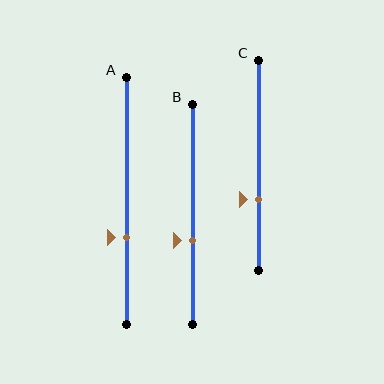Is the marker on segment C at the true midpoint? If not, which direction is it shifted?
No, the marker on segment C is shifted downward by about 16% of the segment length.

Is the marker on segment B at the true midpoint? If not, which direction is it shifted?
No, the marker on segment B is shifted downward by about 12% of the segment length.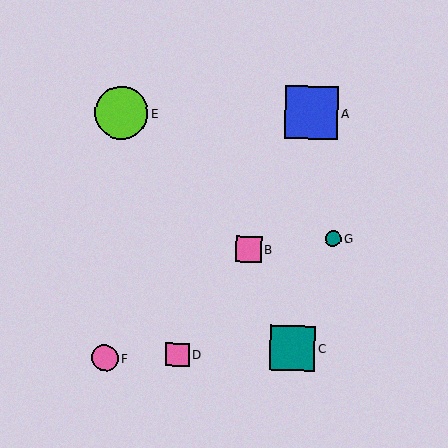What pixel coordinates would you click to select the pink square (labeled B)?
Click at (248, 249) to select the pink square B.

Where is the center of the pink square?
The center of the pink square is at (248, 249).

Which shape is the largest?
The lime circle (labeled E) is the largest.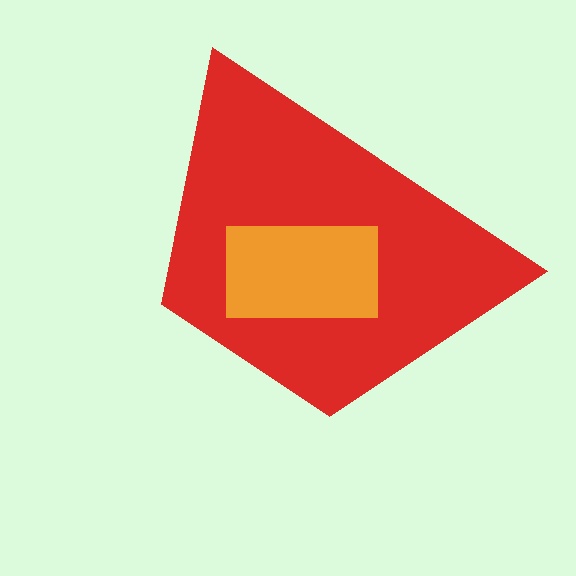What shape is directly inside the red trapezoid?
The orange rectangle.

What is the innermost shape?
The orange rectangle.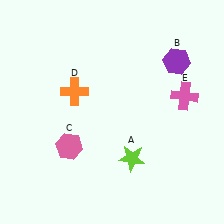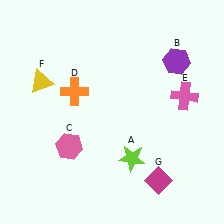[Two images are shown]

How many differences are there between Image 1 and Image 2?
There are 2 differences between the two images.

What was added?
A yellow triangle (F), a magenta diamond (G) were added in Image 2.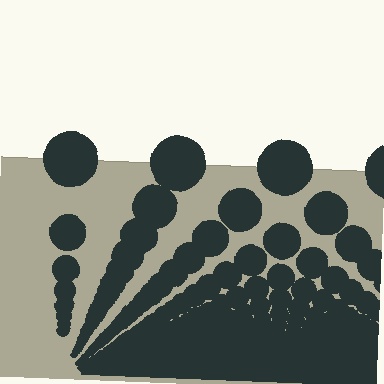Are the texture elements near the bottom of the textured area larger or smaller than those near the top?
Smaller. The gradient is inverted — elements near the bottom are smaller and denser.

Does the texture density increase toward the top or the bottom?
Density increases toward the bottom.